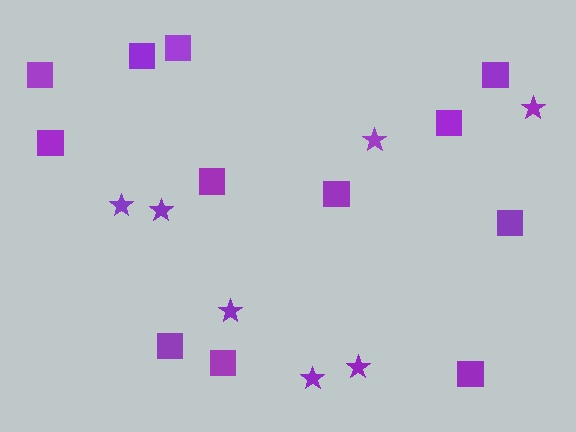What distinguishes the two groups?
There are 2 groups: one group of stars (7) and one group of squares (12).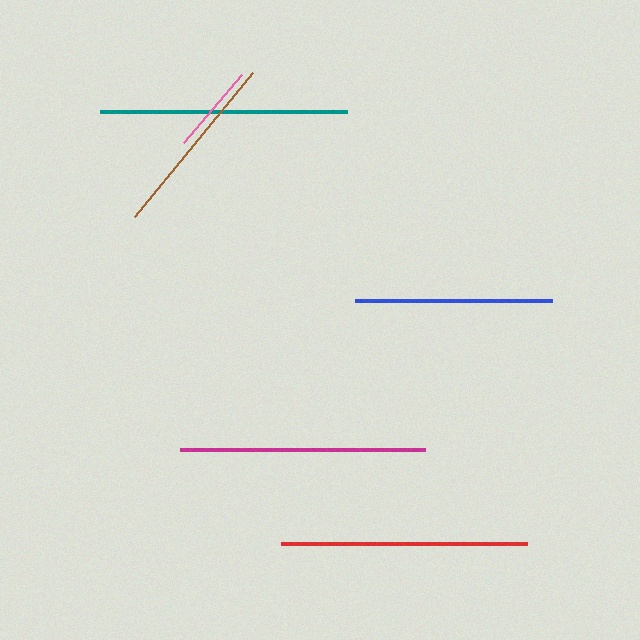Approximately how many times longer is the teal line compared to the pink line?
The teal line is approximately 2.8 times the length of the pink line.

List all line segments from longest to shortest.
From longest to shortest: teal, red, magenta, blue, brown, pink.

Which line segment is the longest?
The teal line is the longest at approximately 247 pixels.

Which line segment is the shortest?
The pink line is the shortest at approximately 90 pixels.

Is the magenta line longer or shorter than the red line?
The red line is longer than the magenta line.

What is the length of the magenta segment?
The magenta segment is approximately 245 pixels long.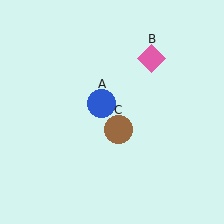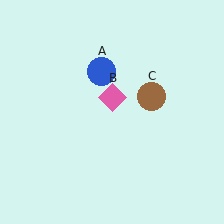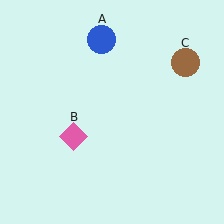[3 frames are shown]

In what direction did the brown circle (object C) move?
The brown circle (object C) moved up and to the right.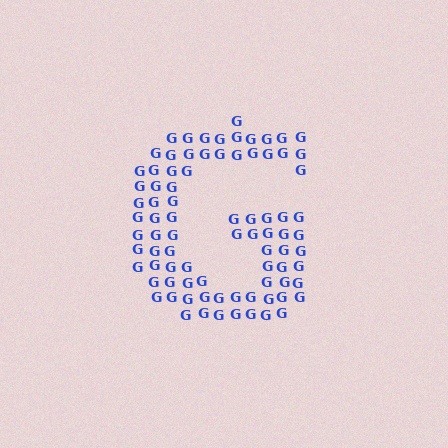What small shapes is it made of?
It is made of small letter G's.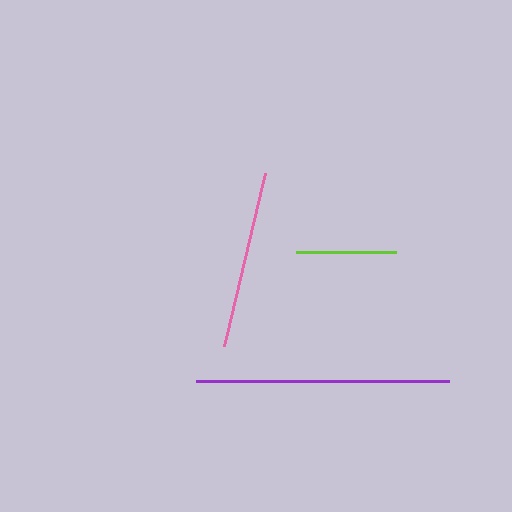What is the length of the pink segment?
The pink segment is approximately 178 pixels long.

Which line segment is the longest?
The purple line is the longest at approximately 253 pixels.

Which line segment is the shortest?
The lime line is the shortest at approximately 99 pixels.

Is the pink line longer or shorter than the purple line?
The purple line is longer than the pink line.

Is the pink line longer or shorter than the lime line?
The pink line is longer than the lime line.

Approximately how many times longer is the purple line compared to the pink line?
The purple line is approximately 1.4 times the length of the pink line.